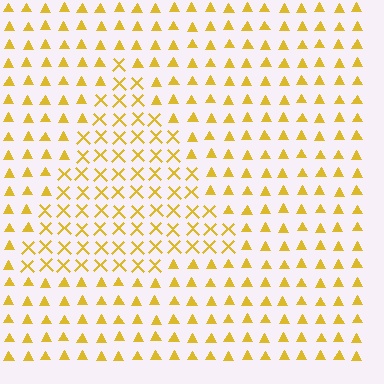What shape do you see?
I see a triangle.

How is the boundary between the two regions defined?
The boundary is defined by a change in element shape: X marks inside vs. triangles outside. All elements share the same color and spacing.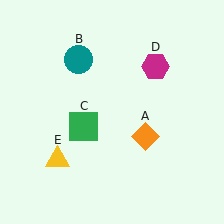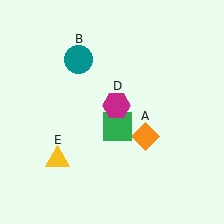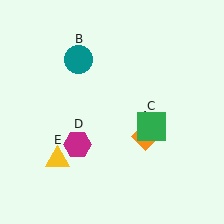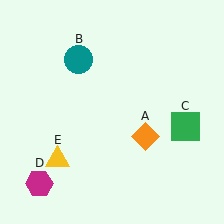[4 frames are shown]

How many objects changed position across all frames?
2 objects changed position: green square (object C), magenta hexagon (object D).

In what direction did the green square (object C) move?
The green square (object C) moved right.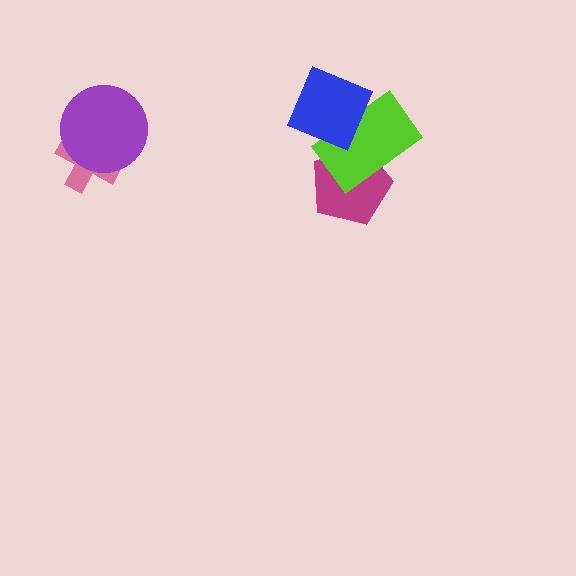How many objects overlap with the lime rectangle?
2 objects overlap with the lime rectangle.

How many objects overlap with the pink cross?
1 object overlaps with the pink cross.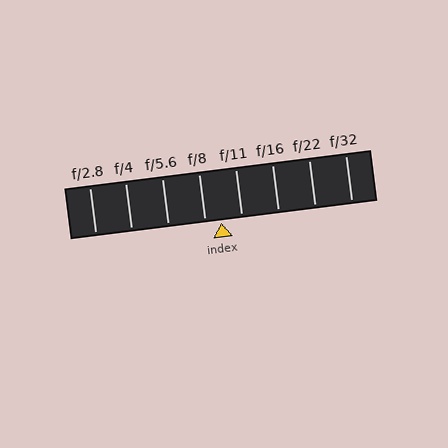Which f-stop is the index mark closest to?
The index mark is closest to f/8.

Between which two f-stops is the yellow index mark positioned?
The index mark is between f/8 and f/11.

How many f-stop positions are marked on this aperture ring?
There are 8 f-stop positions marked.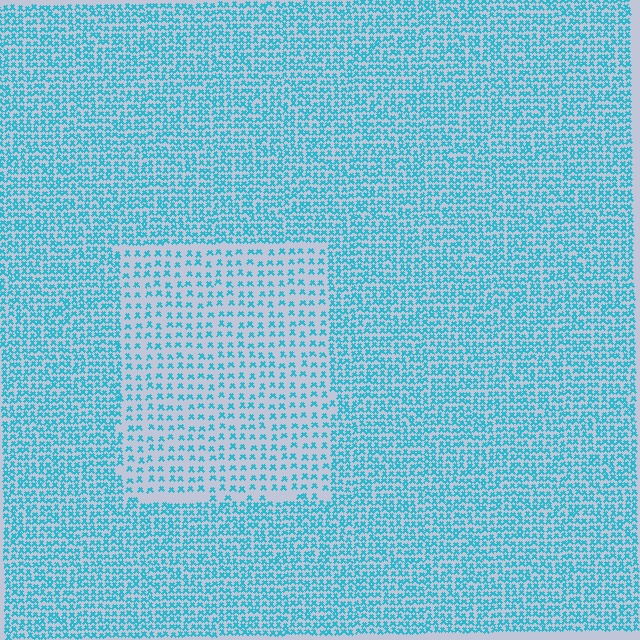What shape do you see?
I see a rectangle.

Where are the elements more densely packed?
The elements are more densely packed outside the rectangle boundary.